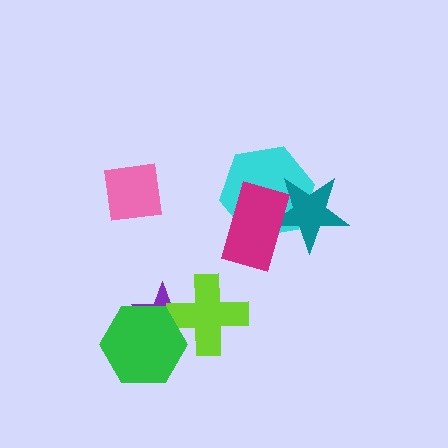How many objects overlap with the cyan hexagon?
2 objects overlap with the cyan hexagon.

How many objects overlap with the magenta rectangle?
2 objects overlap with the magenta rectangle.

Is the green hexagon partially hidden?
No, no other shape covers it.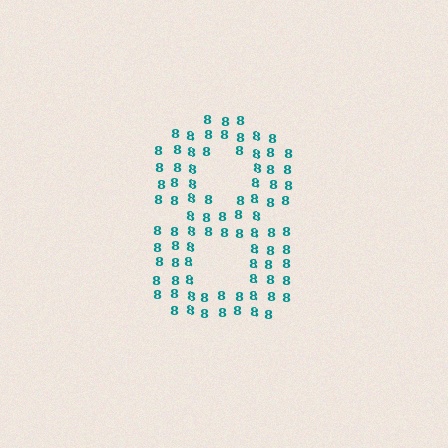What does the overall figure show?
The overall figure shows the digit 8.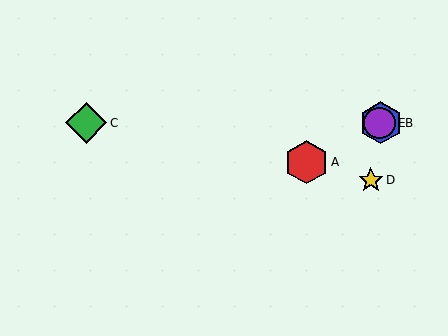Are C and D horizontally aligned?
No, C is at y≈123 and D is at y≈180.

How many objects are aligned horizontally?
3 objects (B, C, E) are aligned horizontally.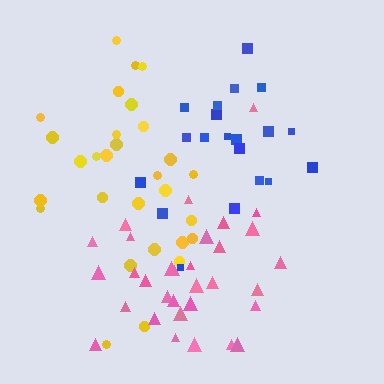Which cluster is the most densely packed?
Pink.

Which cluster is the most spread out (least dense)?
Blue.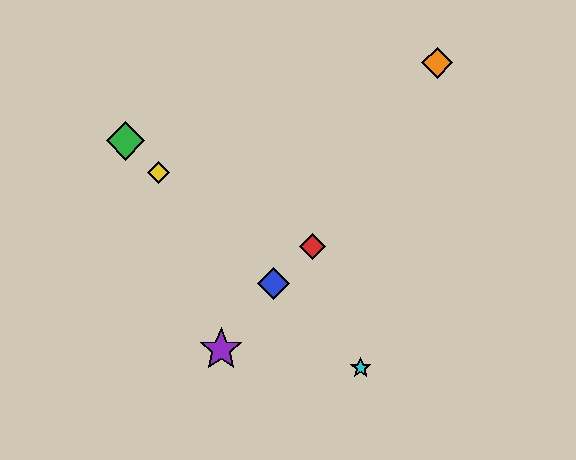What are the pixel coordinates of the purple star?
The purple star is at (221, 349).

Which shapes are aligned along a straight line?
The blue diamond, the green diamond, the yellow diamond, the cyan star are aligned along a straight line.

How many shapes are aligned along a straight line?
4 shapes (the blue diamond, the green diamond, the yellow diamond, the cyan star) are aligned along a straight line.